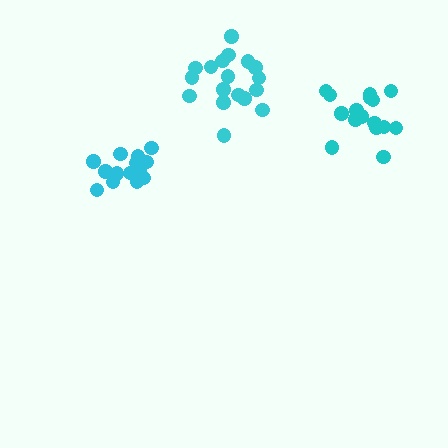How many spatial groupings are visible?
There are 3 spatial groupings.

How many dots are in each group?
Group 1: 15 dots, Group 2: 18 dots, Group 3: 16 dots (49 total).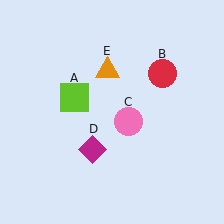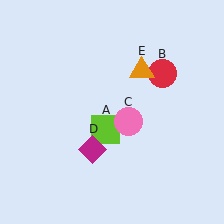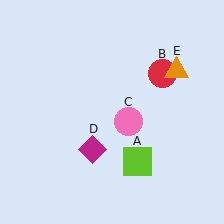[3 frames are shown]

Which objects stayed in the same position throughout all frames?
Red circle (object B) and pink circle (object C) and magenta diamond (object D) remained stationary.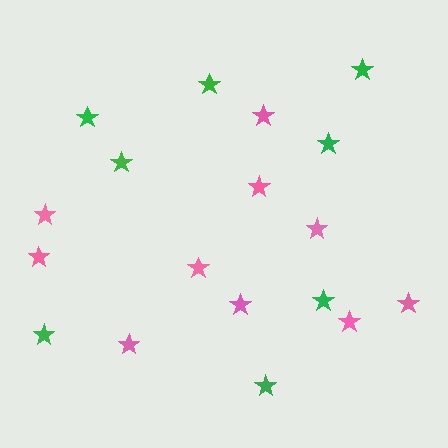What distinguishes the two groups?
There are 2 groups: one group of green stars (8) and one group of pink stars (10).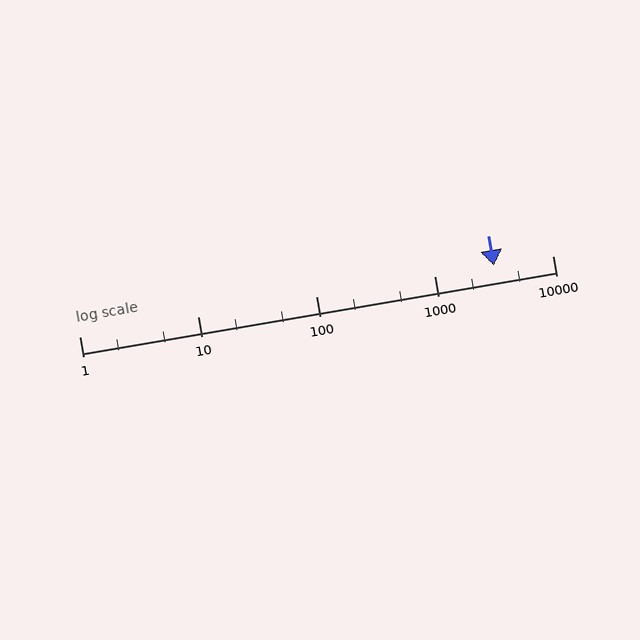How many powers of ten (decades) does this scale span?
The scale spans 4 decades, from 1 to 10000.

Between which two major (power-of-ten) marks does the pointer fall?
The pointer is between 1000 and 10000.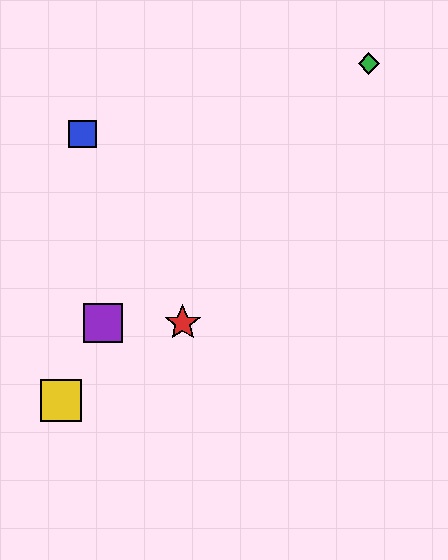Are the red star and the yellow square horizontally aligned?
No, the red star is at y≈323 and the yellow square is at y≈401.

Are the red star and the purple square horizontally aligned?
Yes, both are at y≈323.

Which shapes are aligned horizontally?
The red star, the purple square are aligned horizontally.